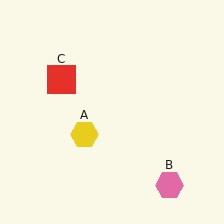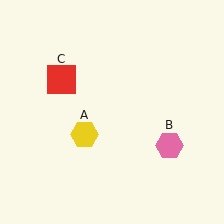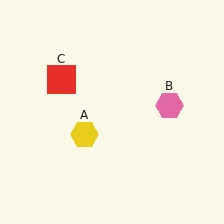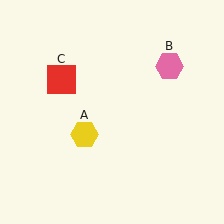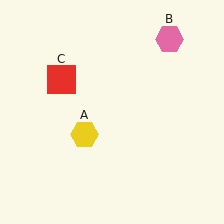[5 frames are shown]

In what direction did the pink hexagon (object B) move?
The pink hexagon (object B) moved up.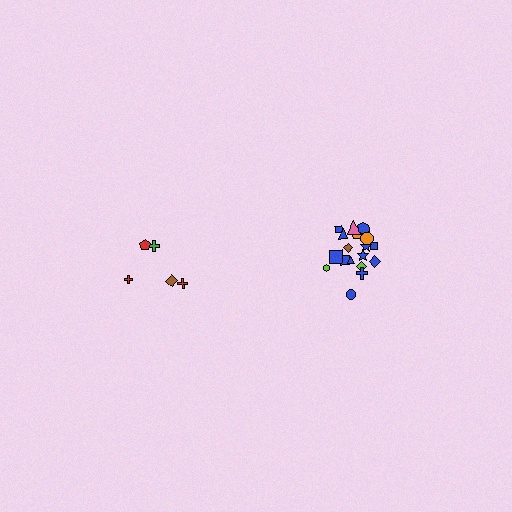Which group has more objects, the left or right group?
The right group.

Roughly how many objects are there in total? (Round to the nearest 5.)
Roughly 25 objects in total.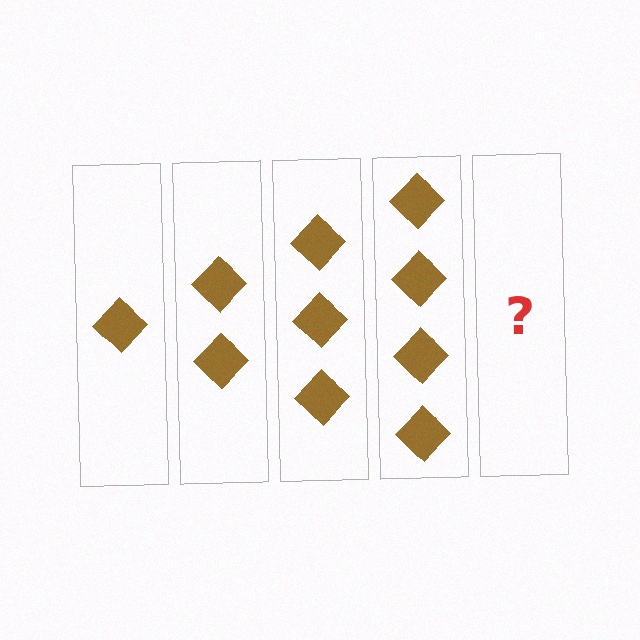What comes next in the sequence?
The next element should be 5 diamonds.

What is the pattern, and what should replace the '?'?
The pattern is that each step adds one more diamond. The '?' should be 5 diamonds.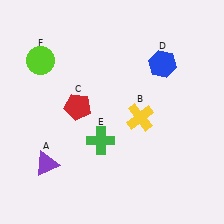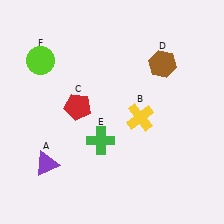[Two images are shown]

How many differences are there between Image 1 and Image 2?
There is 1 difference between the two images.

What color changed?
The hexagon (D) changed from blue in Image 1 to brown in Image 2.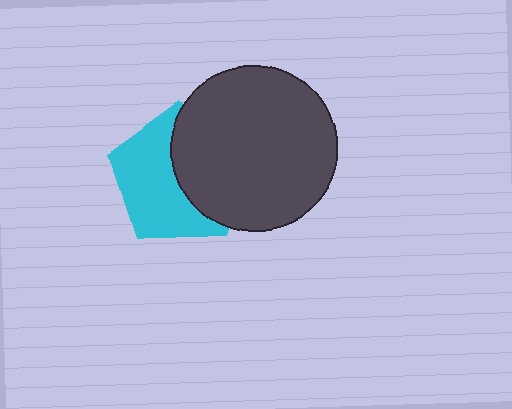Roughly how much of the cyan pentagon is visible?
About half of it is visible (roughly 55%).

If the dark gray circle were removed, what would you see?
You would see the complete cyan pentagon.